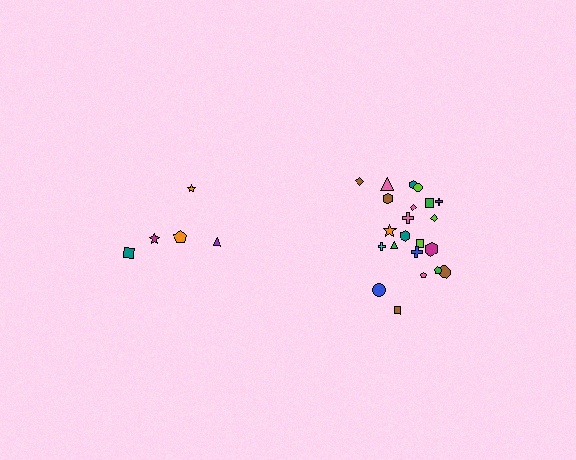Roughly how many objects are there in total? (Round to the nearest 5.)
Roughly 25 objects in total.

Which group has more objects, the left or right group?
The right group.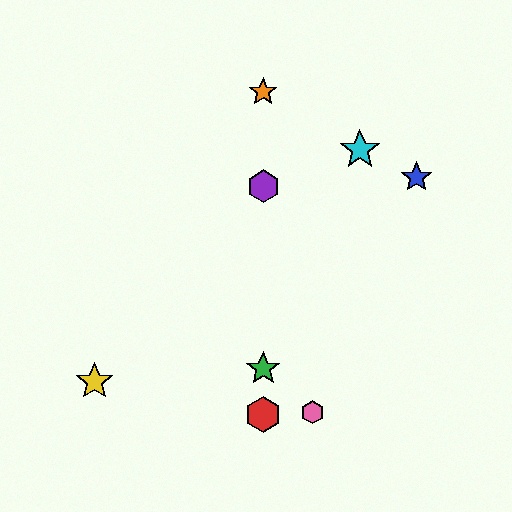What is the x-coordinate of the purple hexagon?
The purple hexagon is at x≈263.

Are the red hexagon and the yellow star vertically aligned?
No, the red hexagon is at x≈263 and the yellow star is at x≈95.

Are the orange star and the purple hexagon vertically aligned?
Yes, both are at x≈263.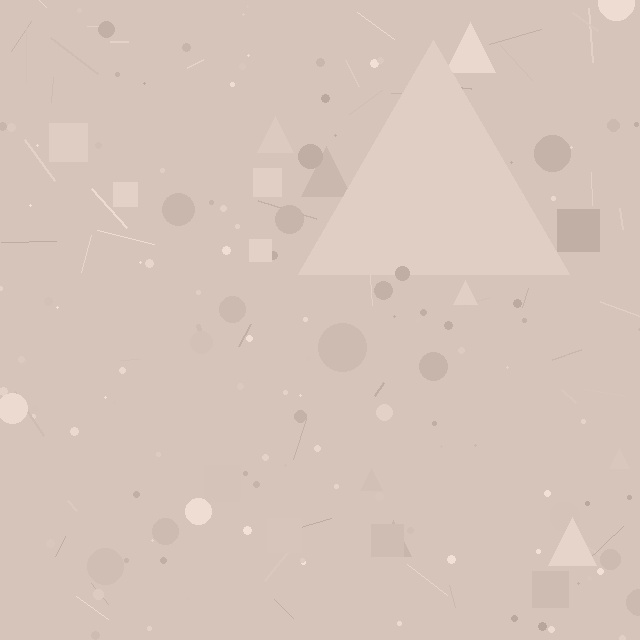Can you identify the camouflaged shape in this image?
The camouflaged shape is a triangle.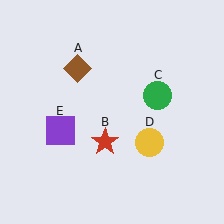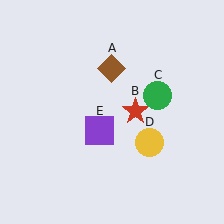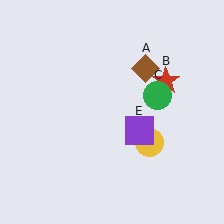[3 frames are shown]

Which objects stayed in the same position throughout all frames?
Green circle (object C) and yellow circle (object D) remained stationary.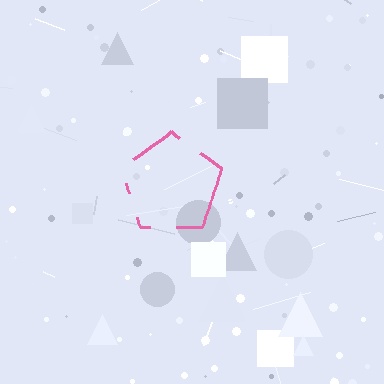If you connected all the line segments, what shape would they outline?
They would outline a pentagon.